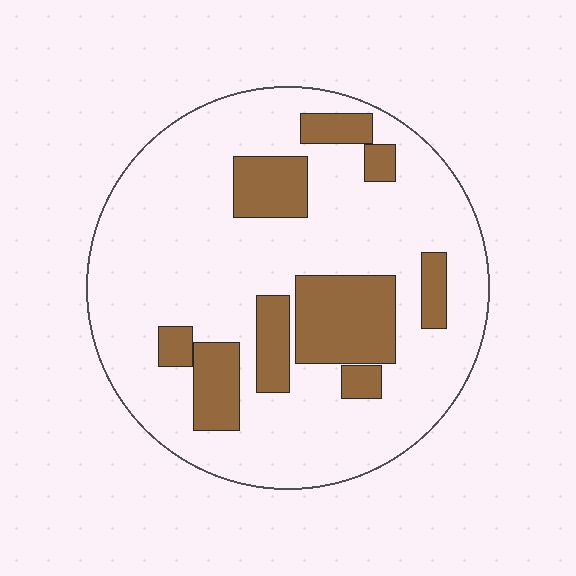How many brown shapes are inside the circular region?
9.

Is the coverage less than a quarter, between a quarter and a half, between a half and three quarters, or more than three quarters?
Less than a quarter.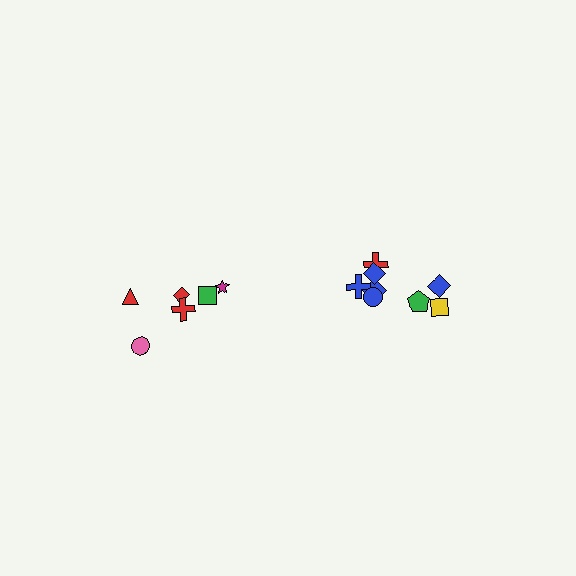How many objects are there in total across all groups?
There are 14 objects.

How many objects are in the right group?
There are 8 objects.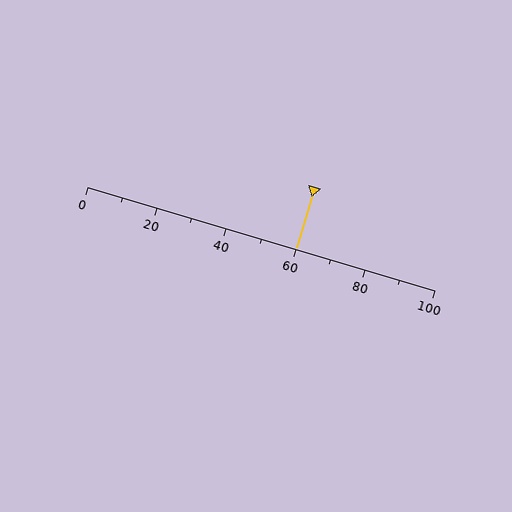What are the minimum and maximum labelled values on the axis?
The axis runs from 0 to 100.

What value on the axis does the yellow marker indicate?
The marker indicates approximately 60.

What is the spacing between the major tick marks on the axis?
The major ticks are spaced 20 apart.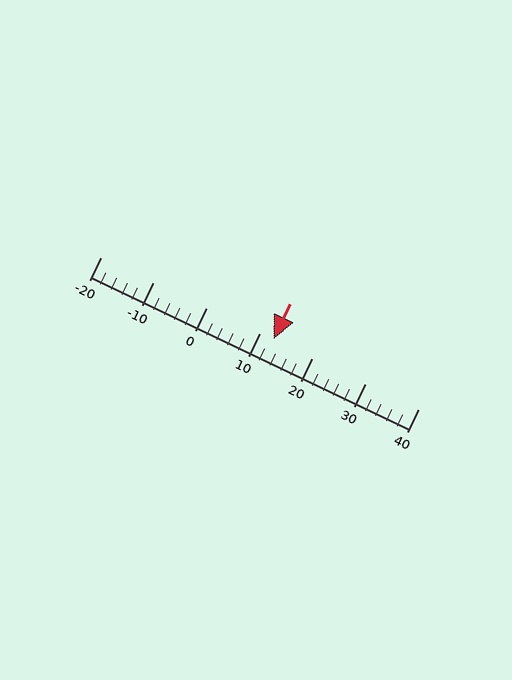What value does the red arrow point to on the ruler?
The red arrow points to approximately 13.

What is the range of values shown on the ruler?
The ruler shows values from -20 to 40.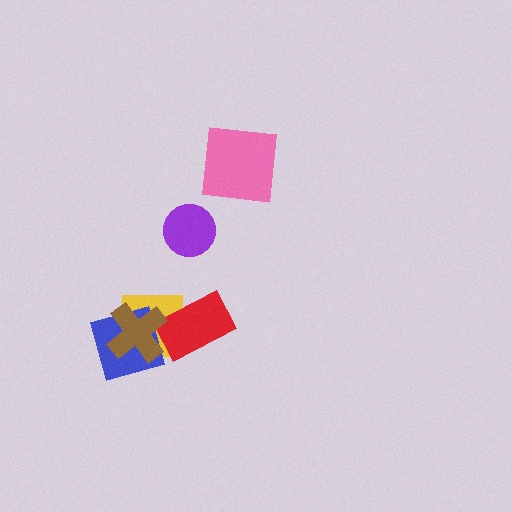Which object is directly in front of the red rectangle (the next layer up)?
The blue diamond is directly in front of the red rectangle.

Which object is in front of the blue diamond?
The brown cross is in front of the blue diamond.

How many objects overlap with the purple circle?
0 objects overlap with the purple circle.